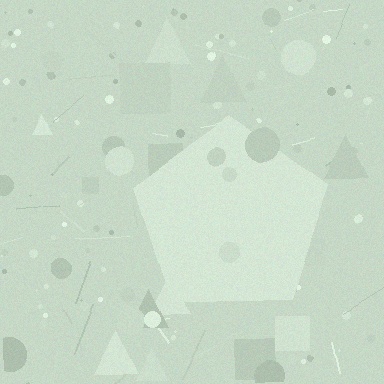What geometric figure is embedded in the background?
A pentagon is embedded in the background.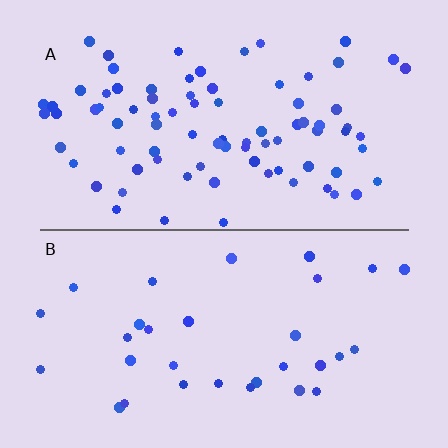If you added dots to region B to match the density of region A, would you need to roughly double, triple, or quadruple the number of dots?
Approximately triple.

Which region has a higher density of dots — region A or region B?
A (the top).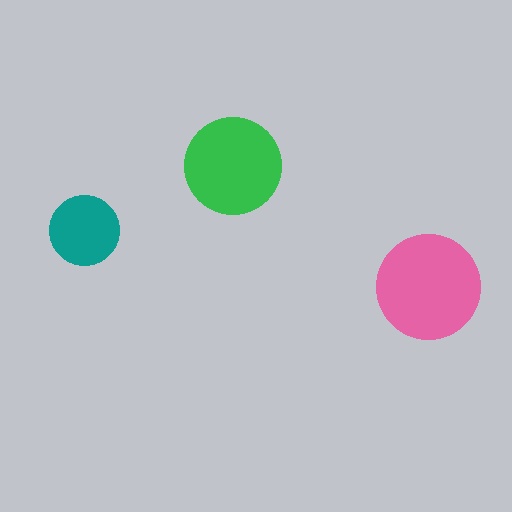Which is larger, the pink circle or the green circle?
The pink one.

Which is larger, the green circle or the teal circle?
The green one.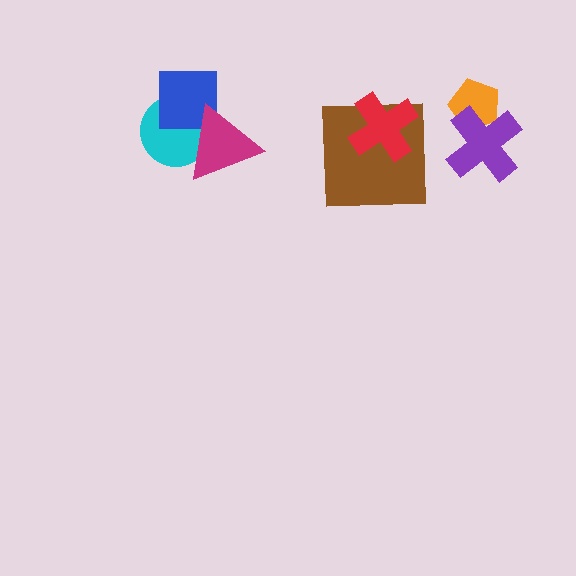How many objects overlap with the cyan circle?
2 objects overlap with the cyan circle.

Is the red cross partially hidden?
No, no other shape covers it.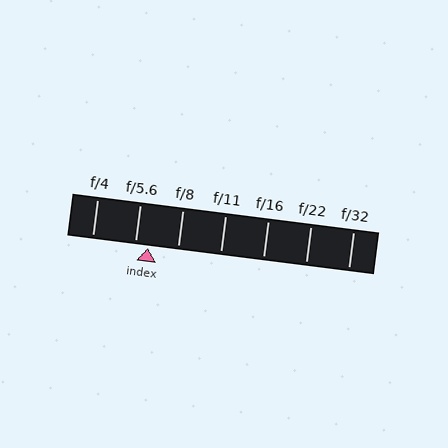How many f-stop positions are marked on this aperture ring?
There are 7 f-stop positions marked.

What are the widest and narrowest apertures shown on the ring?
The widest aperture shown is f/4 and the narrowest is f/32.